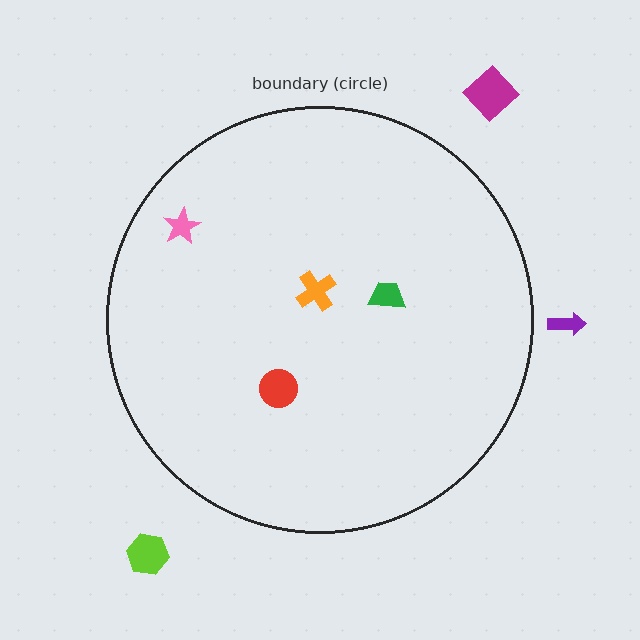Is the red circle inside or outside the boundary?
Inside.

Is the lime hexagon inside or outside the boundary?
Outside.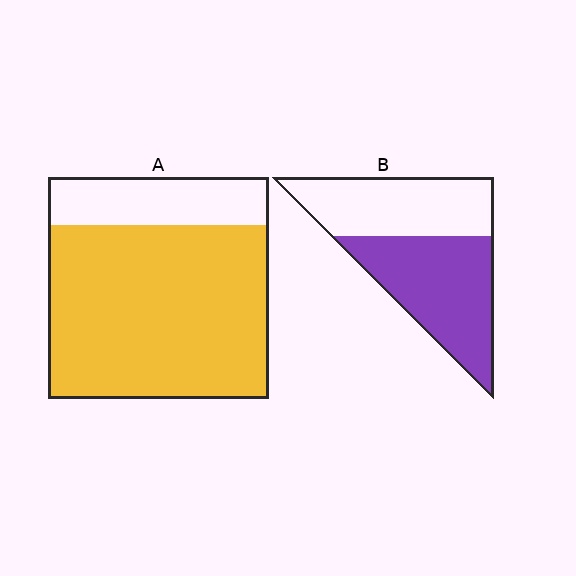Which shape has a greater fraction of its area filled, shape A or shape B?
Shape A.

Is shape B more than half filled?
Roughly half.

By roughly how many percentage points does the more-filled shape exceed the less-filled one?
By roughly 25 percentage points (A over B).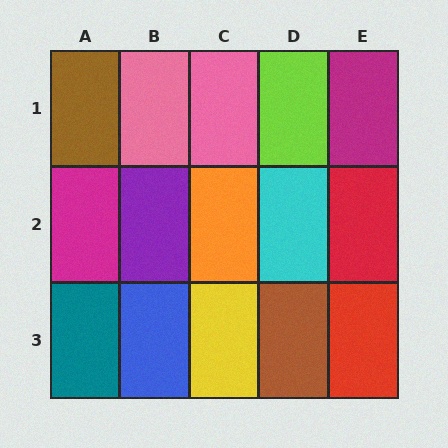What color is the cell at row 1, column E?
Magenta.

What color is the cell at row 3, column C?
Yellow.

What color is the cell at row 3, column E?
Red.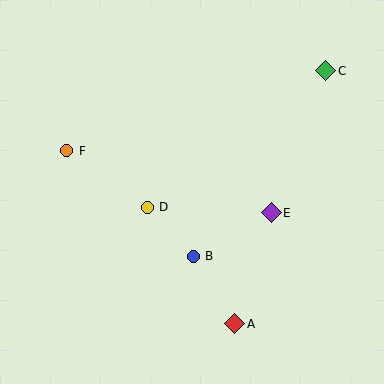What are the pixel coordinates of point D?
Point D is at (147, 207).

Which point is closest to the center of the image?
Point D at (147, 207) is closest to the center.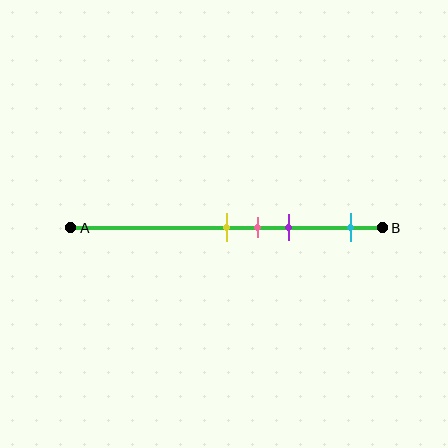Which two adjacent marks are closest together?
The yellow and pink marks are the closest adjacent pair.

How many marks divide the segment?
There are 4 marks dividing the segment.